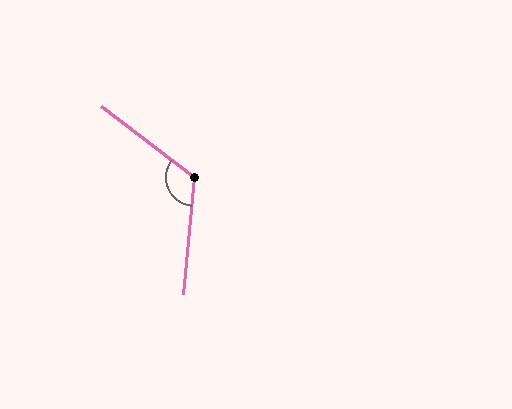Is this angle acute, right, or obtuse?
It is obtuse.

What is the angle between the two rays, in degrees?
Approximately 122 degrees.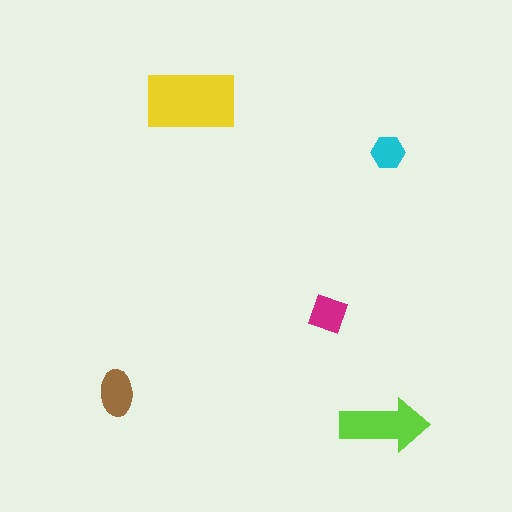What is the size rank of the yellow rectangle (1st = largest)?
1st.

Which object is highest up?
The yellow rectangle is topmost.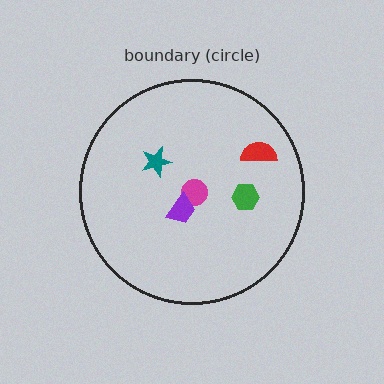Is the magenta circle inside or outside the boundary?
Inside.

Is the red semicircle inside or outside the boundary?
Inside.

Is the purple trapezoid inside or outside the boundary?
Inside.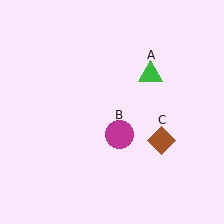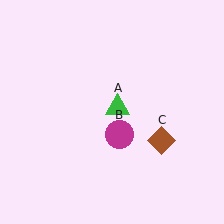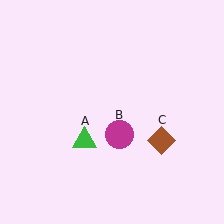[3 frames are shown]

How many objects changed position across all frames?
1 object changed position: green triangle (object A).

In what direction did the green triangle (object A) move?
The green triangle (object A) moved down and to the left.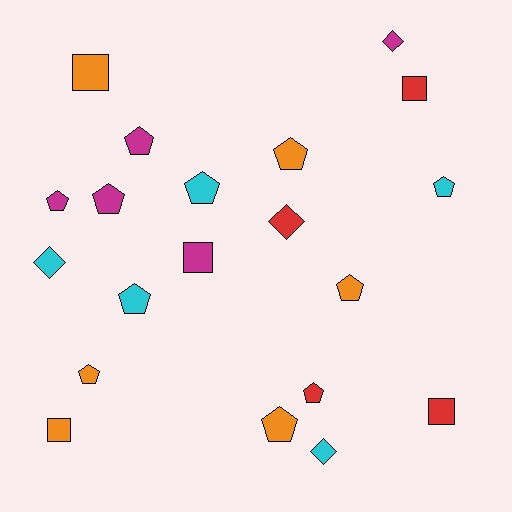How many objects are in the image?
There are 20 objects.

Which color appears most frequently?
Orange, with 6 objects.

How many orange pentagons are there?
There are 4 orange pentagons.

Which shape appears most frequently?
Pentagon, with 11 objects.